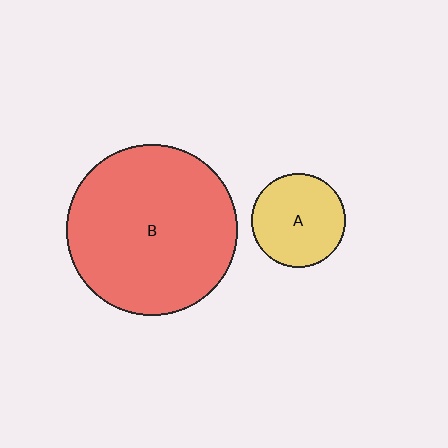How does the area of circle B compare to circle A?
Approximately 3.3 times.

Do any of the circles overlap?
No, none of the circles overlap.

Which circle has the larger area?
Circle B (red).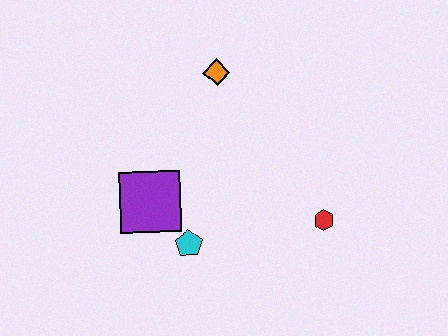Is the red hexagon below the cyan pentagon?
No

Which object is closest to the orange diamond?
The purple square is closest to the orange diamond.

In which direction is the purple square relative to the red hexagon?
The purple square is to the left of the red hexagon.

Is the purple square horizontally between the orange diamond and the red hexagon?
No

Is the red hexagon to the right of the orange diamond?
Yes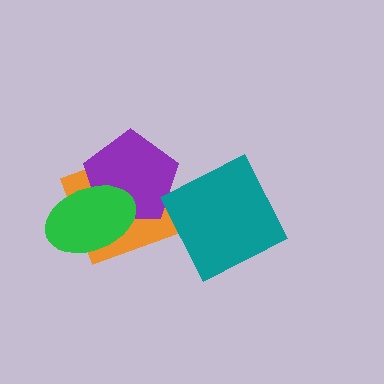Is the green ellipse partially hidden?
No, no other shape covers it.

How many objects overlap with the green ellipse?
2 objects overlap with the green ellipse.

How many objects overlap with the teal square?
0 objects overlap with the teal square.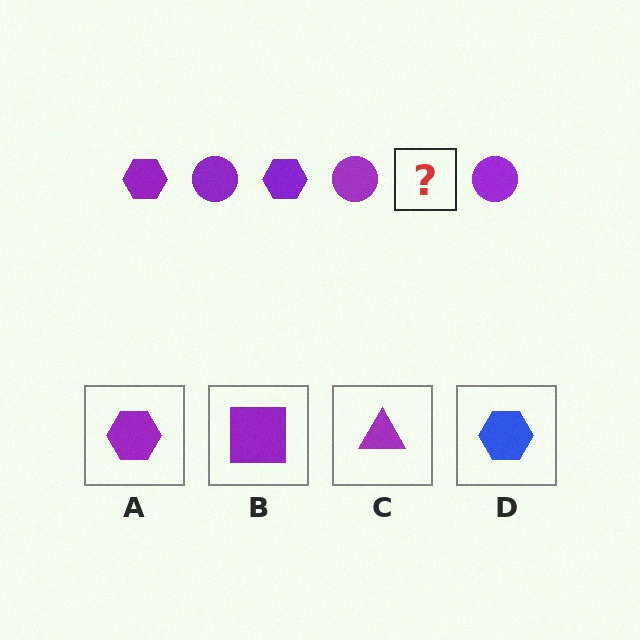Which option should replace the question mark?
Option A.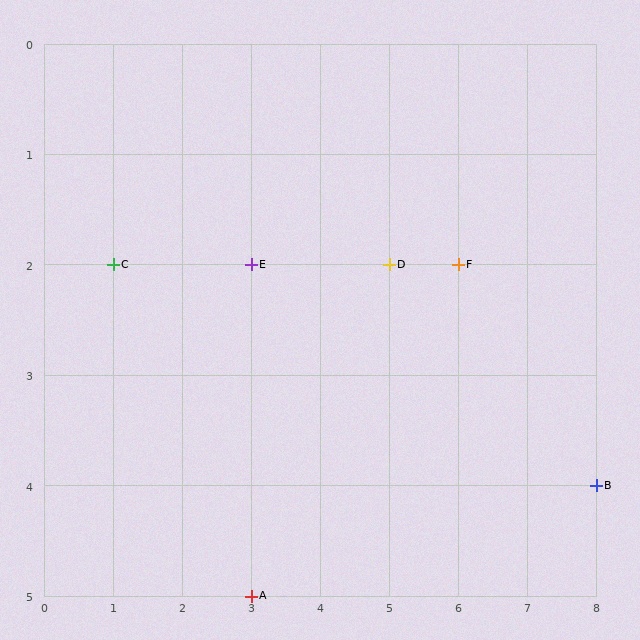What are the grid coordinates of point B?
Point B is at grid coordinates (8, 4).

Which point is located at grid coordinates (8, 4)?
Point B is at (8, 4).